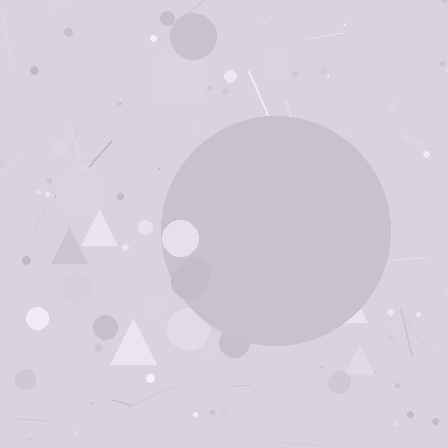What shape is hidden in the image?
A circle is hidden in the image.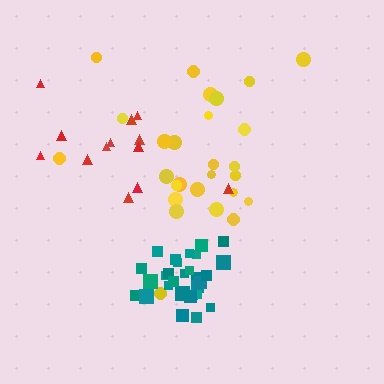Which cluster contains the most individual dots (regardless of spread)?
Teal (30).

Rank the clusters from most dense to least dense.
teal, yellow, red.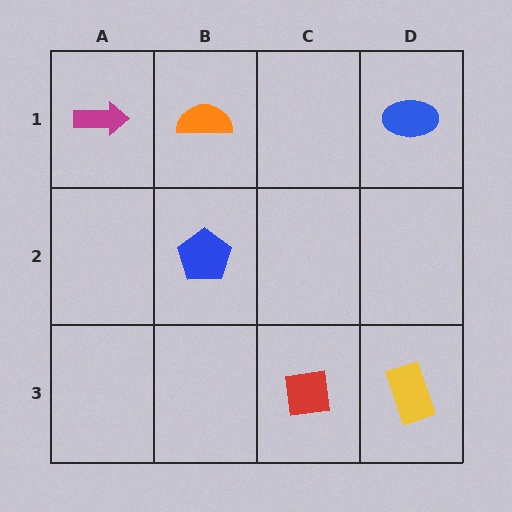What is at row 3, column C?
A red square.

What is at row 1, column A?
A magenta arrow.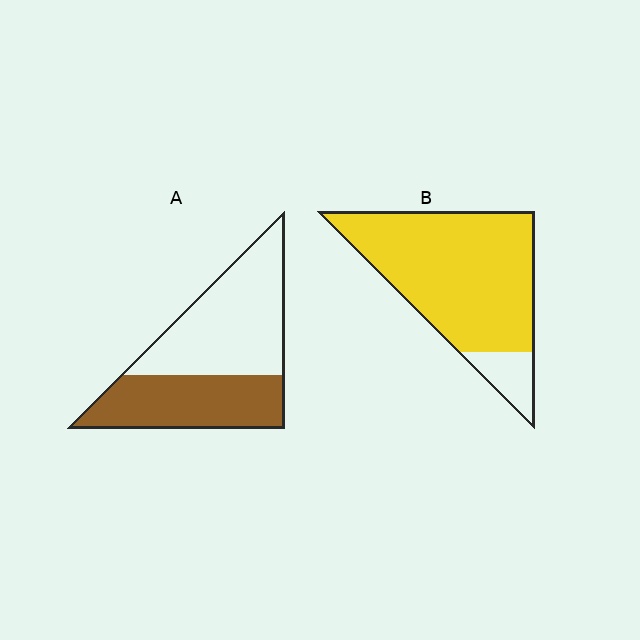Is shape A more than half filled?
No.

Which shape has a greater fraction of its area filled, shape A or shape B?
Shape B.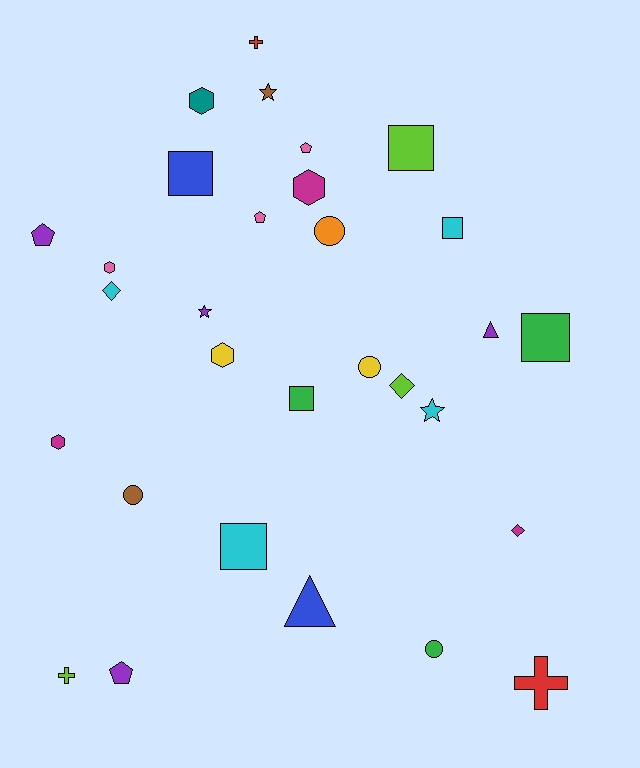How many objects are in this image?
There are 30 objects.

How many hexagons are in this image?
There are 5 hexagons.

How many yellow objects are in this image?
There are 2 yellow objects.